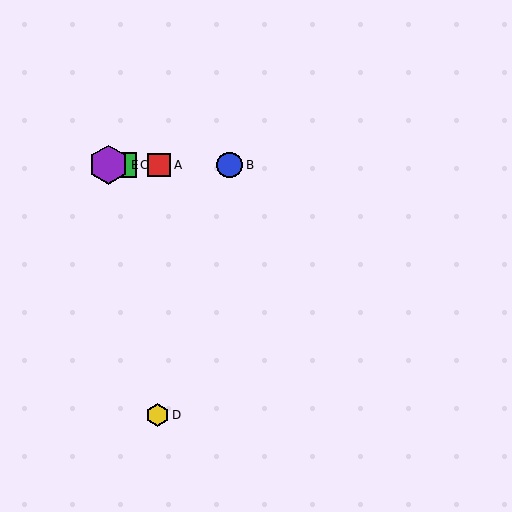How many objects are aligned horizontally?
4 objects (A, B, C, E) are aligned horizontally.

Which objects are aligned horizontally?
Objects A, B, C, E are aligned horizontally.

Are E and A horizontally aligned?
Yes, both are at y≈165.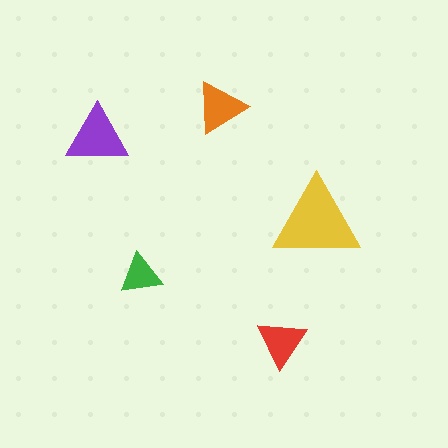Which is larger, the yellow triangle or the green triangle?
The yellow one.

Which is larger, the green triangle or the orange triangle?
The orange one.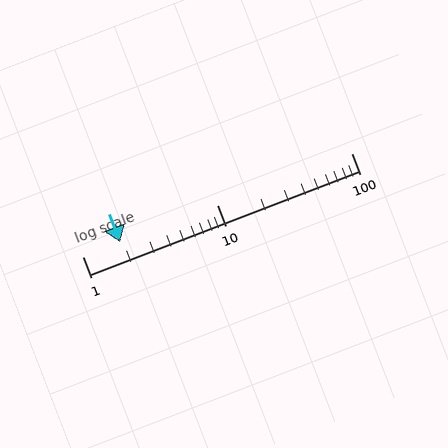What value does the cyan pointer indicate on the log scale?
The pointer indicates approximately 1.9.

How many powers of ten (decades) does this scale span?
The scale spans 2 decades, from 1 to 100.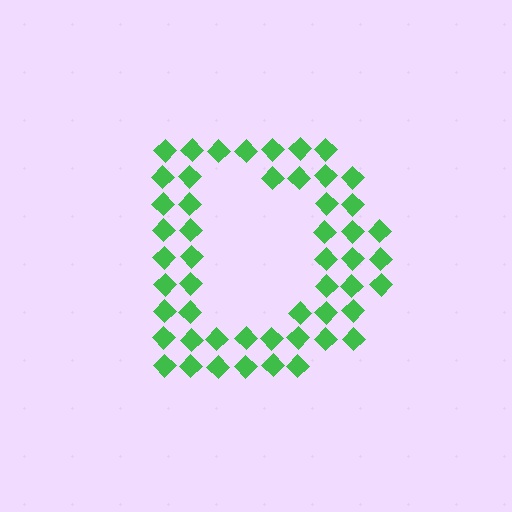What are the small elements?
The small elements are diamonds.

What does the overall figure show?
The overall figure shows the letter D.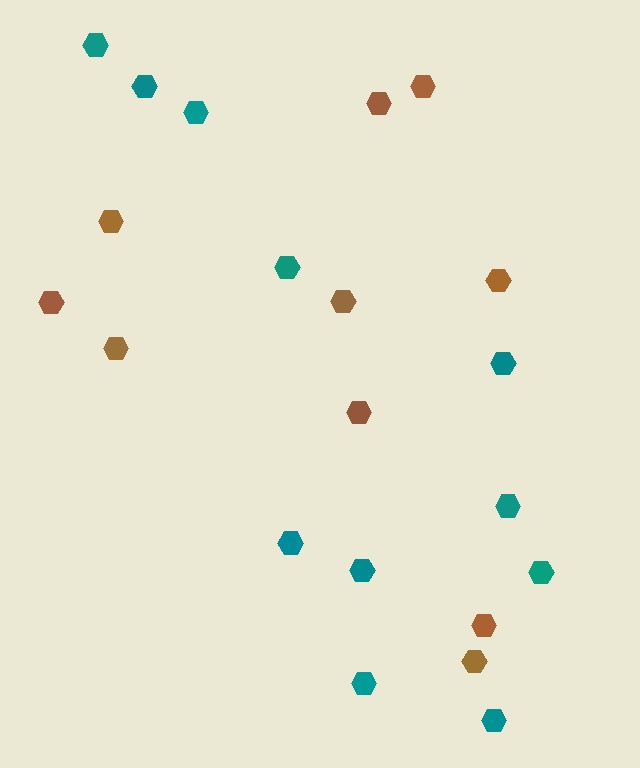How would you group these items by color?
There are 2 groups: one group of brown hexagons (10) and one group of teal hexagons (11).